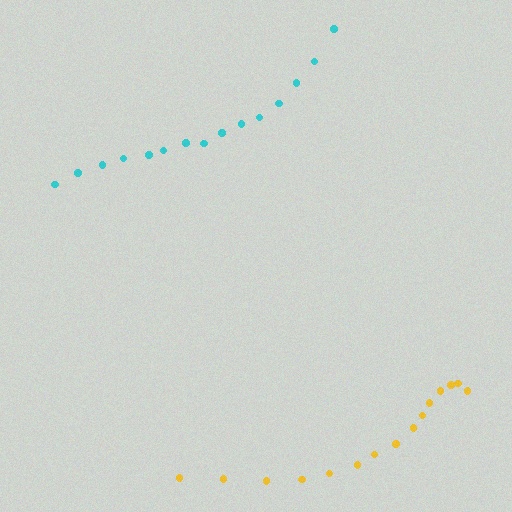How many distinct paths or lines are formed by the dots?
There are 2 distinct paths.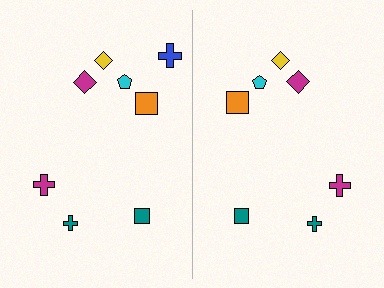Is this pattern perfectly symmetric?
No, the pattern is not perfectly symmetric. A blue cross is missing from the right side.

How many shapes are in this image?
There are 15 shapes in this image.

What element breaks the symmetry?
A blue cross is missing from the right side.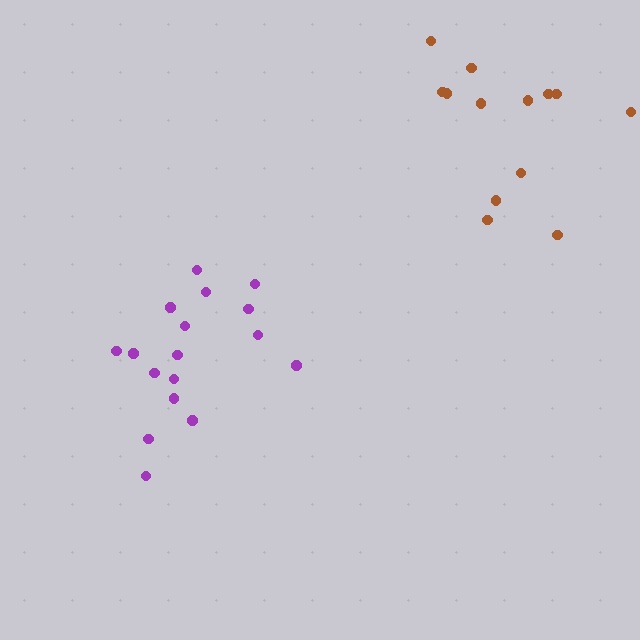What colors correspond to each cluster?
The clusters are colored: brown, purple.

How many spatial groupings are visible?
There are 2 spatial groupings.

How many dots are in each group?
Group 1: 13 dots, Group 2: 17 dots (30 total).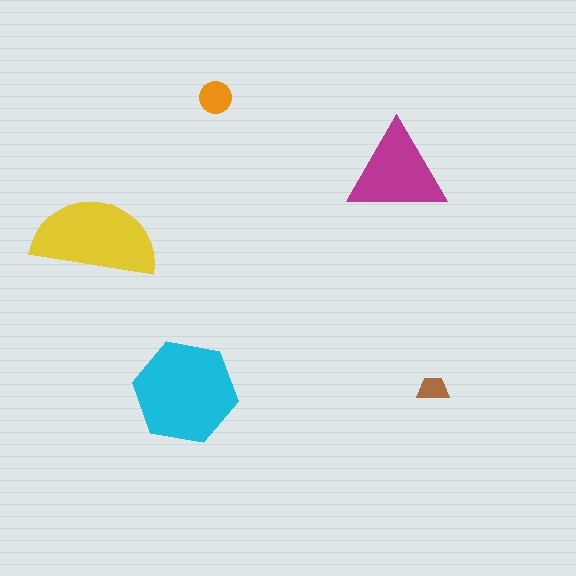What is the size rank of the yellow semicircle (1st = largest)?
2nd.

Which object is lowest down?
The cyan hexagon is bottommost.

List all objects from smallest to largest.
The brown trapezoid, the orange circle, the magenta triangle, the yellow semicircle, the cyan hexagon.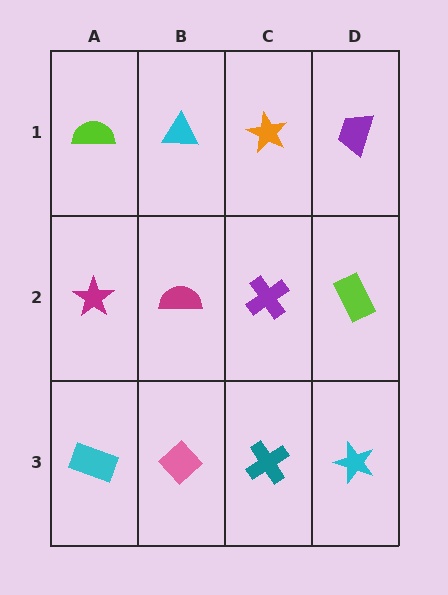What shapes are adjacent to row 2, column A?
A lime semicircle (row 1, column A), a cyan rectangle (row 3, column A), a magenta semicircle (row 2, column B).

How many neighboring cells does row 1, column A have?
2.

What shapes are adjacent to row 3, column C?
A purple cross (row 2, column C), a pink diamond (row 3, column B), a cyan star (row 3, column D).